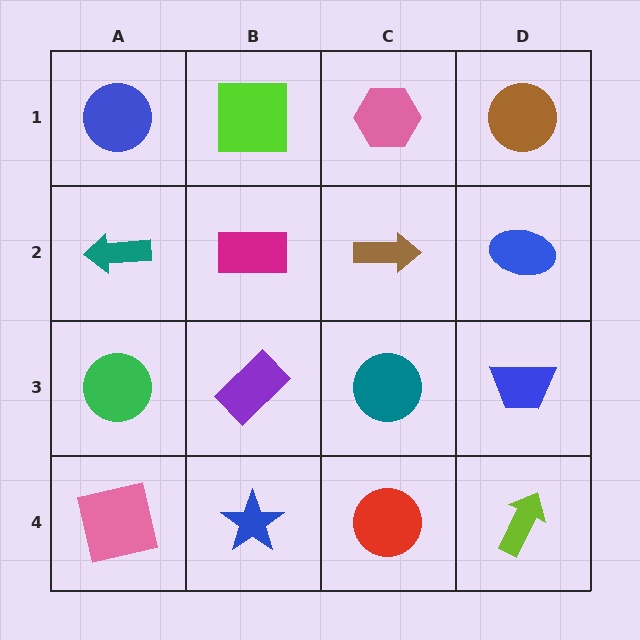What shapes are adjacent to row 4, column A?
A green circle (row 3, column A), a blue star (row 4, column B).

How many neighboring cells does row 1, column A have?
2.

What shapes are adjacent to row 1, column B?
A magenta rectangle (row 2, column B), a blue circle (row 1, column A), a pink hexagon (row 1, column C).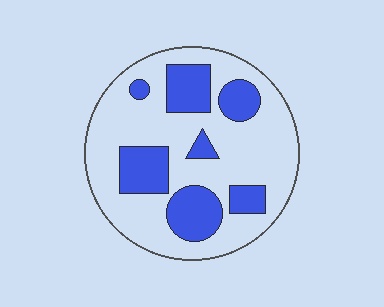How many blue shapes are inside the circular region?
7.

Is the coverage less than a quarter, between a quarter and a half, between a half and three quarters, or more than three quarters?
Between a quarter and a half.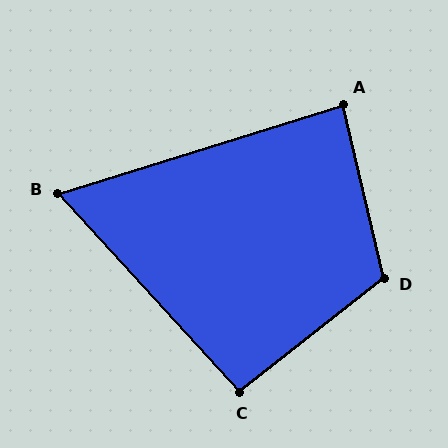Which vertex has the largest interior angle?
D, at approximately 115 degrees.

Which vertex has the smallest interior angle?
B, at approximately 65 degrees.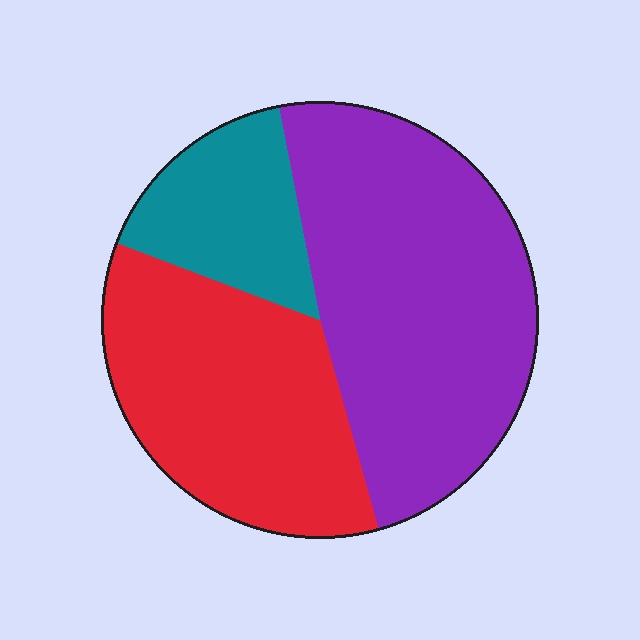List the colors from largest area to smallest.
From largest to smallest: purple, red, teal.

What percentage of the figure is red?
Red covers 35% of the figure.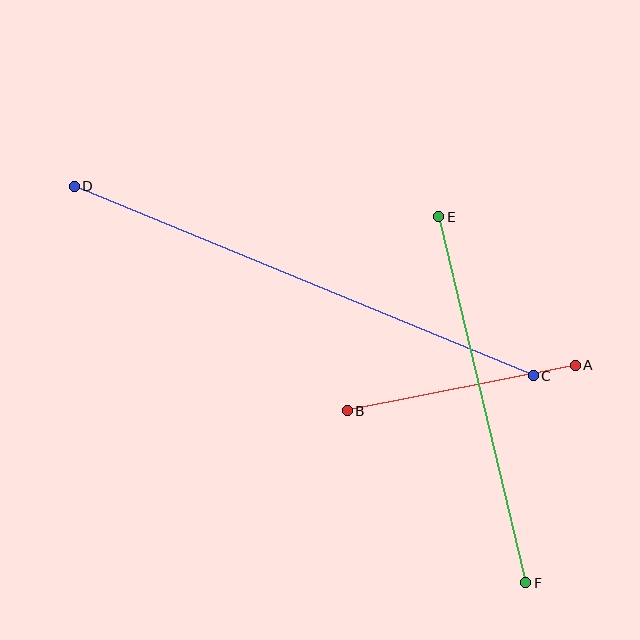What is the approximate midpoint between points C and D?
The midpoint is at approximately (304, 281) pixels.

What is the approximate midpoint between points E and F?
The midpoint is at approximately (482, 400) pixels.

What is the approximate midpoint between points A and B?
The midpoint is at approximately (461, 388) pixels.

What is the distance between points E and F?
The distance is approximately 376 pixels.